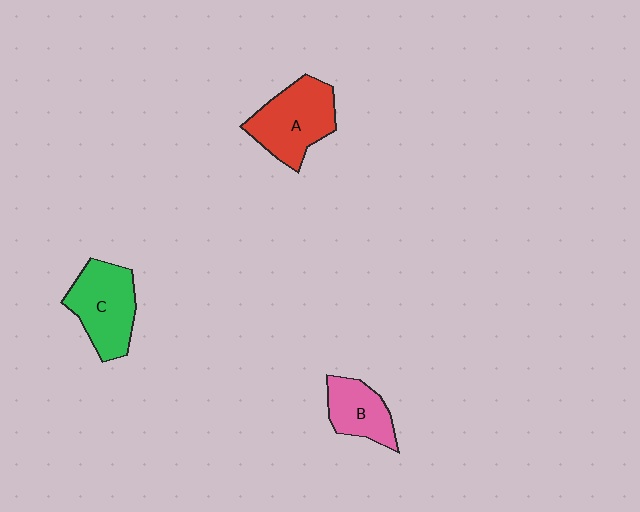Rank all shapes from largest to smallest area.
From largest to smallest: A (red), C (green), B (pink).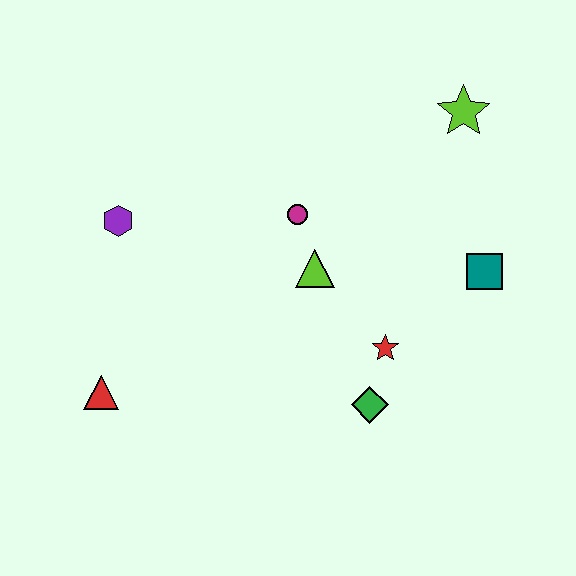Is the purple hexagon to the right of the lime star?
No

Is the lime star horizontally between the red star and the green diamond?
No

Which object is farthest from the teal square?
The red triangle is farthest from the teal square.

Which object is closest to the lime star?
The teal square is closest to the lime star.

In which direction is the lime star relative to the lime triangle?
The lime star is above the lime triangle.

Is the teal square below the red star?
No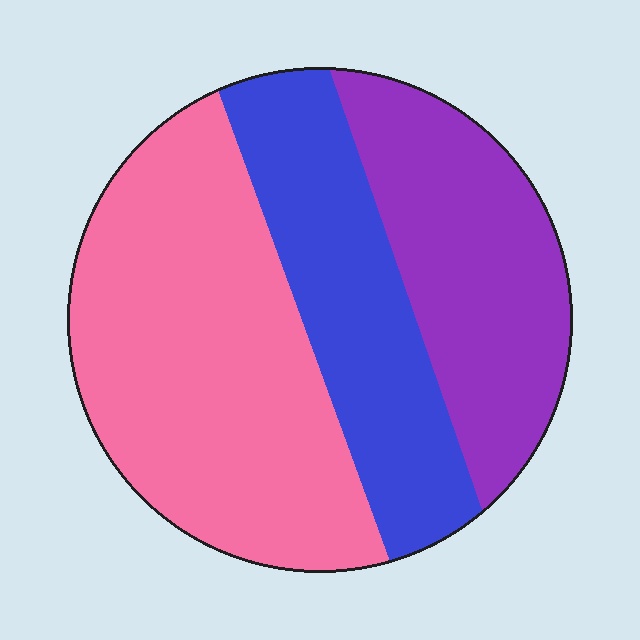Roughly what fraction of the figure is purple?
Purple takes up about one quarter (1/4) of the figure.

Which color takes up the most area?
Pink, at roughly 45%.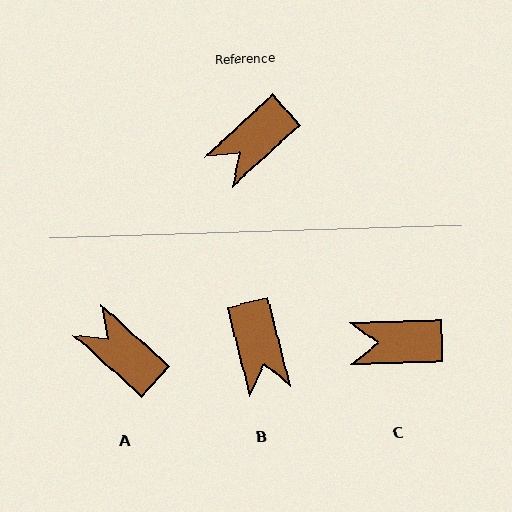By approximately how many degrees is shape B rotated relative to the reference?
Approximately 62 degrees counter-clockwise.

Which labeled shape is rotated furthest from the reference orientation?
A, about 84 degrees away.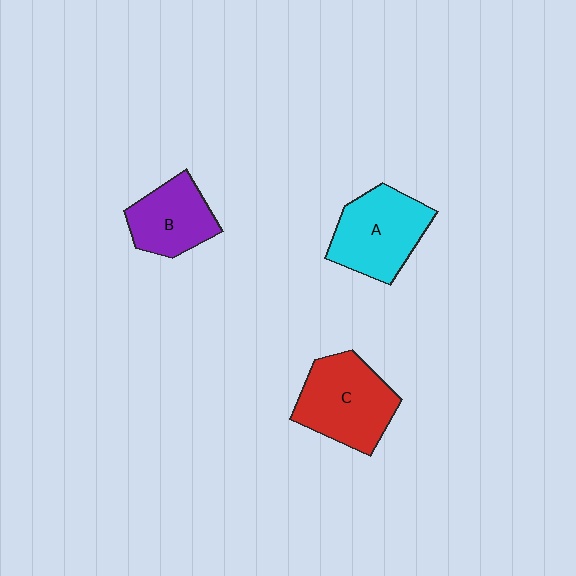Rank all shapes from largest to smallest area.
From largest to smallest: C (red), A (cyan), B (purple).